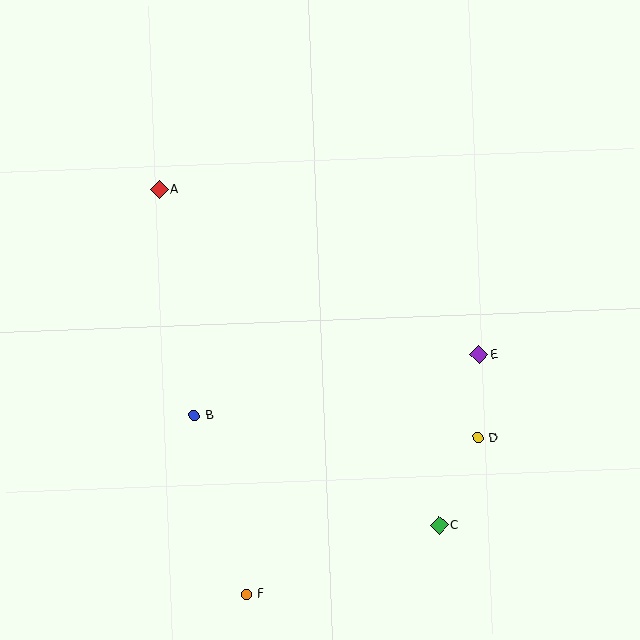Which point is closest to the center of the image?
Point B at (194, 415) is closest to the center.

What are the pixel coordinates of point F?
Point F is at (247, 594).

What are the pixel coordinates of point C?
Point C is at (439, 525).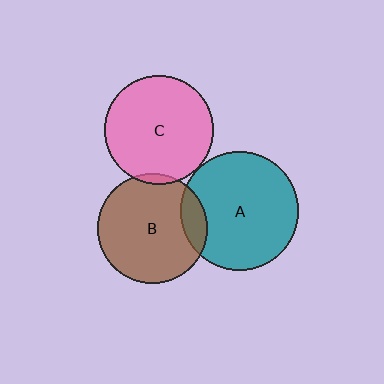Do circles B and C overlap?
Yes.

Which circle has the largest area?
Circle A (teal).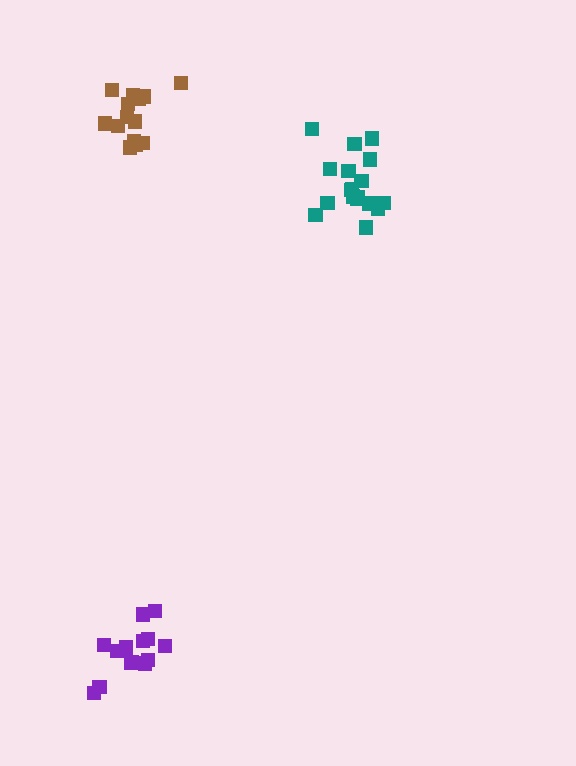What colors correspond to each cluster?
The clusters are colored: teal, purple, brown.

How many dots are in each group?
Group 1: 18 dots, Group 2: 13 dots, Group 3: 14 dots (45 total).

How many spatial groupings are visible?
There are 3 spatial groupings.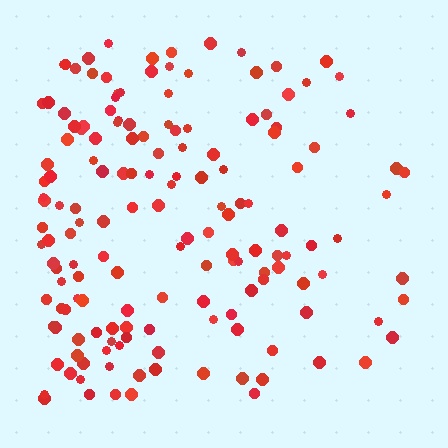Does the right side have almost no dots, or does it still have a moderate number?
Still a moderate number, just noticeably fewer than the left.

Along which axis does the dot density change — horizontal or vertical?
Horizontal.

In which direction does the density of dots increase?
From right to left, with the left side densest.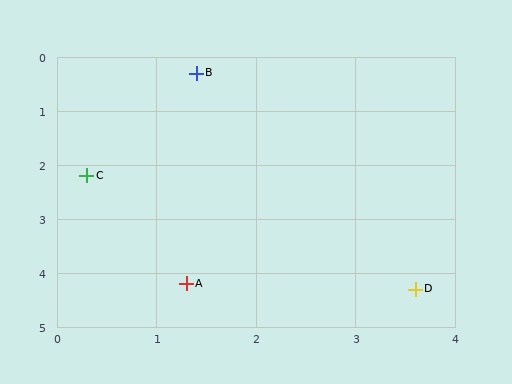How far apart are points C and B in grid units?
Points C and B are about 2.2 grid units apart.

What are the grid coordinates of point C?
Point C is at approximately (0.3, 2.2).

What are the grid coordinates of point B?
Point B is at approximately (1.4, 0.3).